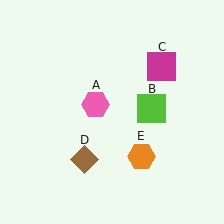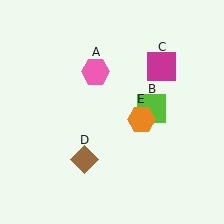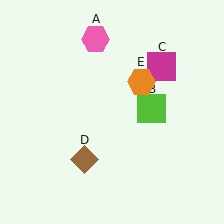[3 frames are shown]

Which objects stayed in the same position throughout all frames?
Lime square (object B) and magenta square (object C) and brown diamond (object D) remained stationary.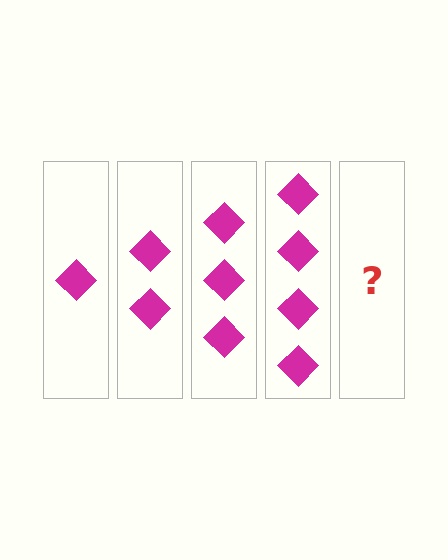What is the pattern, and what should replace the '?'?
The pattern is that each step adds one more diamond. The '?' should be 5 diamonds.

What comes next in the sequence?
The next element should be 5 diamonds.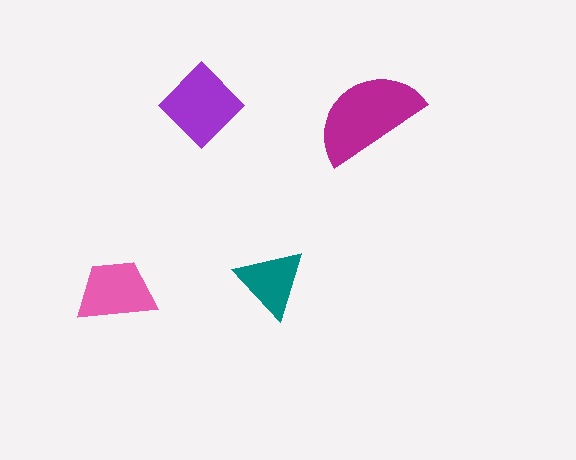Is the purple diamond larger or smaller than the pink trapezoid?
Larger.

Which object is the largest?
The magenta semicircle.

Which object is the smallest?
The teal triangle.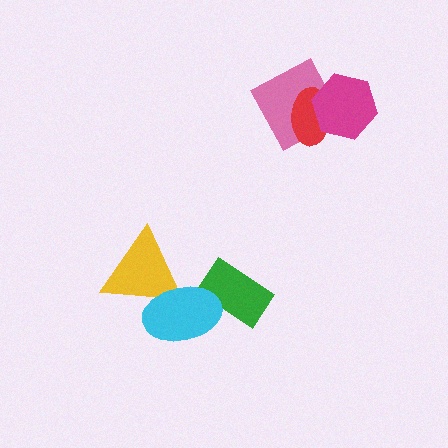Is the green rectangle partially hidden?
Yes, it is partially covered by another shape.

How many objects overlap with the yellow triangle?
1 object overlaps with the yellow triangle.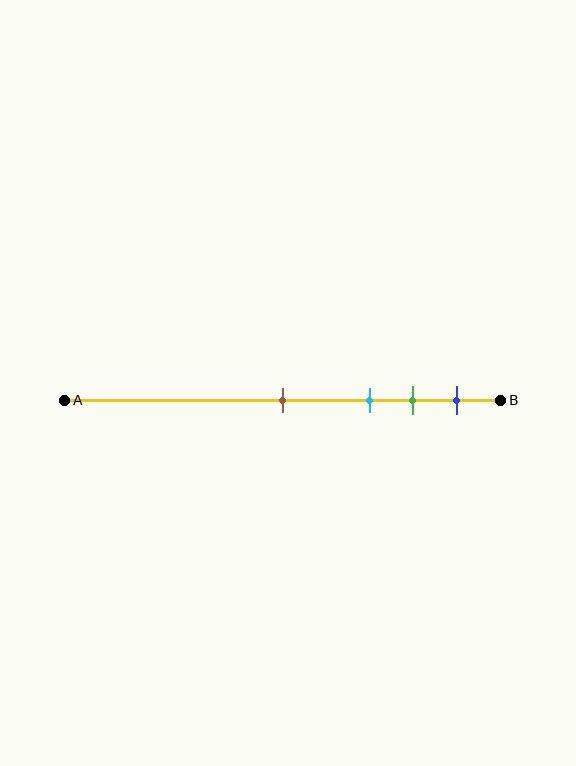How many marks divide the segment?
There are 4 marks dividing the segment.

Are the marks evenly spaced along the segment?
No, the marks are not evenly spaced.